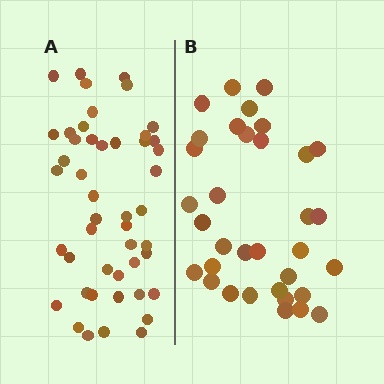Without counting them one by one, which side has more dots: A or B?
Region A (the left region) has more dots.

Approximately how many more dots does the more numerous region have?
Region A has approximately 15 more dots than region B.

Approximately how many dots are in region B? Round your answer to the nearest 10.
About 30 dots. (The exact count is 34, which rounds to 30.)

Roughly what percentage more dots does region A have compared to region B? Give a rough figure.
About 40% more.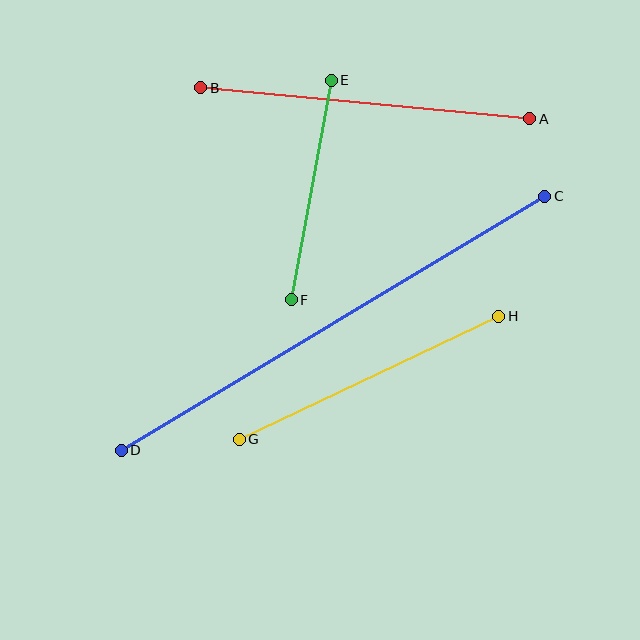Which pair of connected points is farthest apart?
Points C and D are farthest apart.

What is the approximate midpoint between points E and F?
The midpoint is at approximately (311, 190) pixels.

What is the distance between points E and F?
The distance is approximately 223 pixels.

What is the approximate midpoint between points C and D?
The midpoint is at approximately (333, 323) pixels.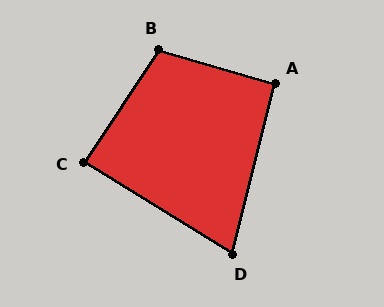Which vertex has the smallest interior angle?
D, at approximately 72 degrees.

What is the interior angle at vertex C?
Approximately 88 degrees (approximately right).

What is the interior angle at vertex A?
Approximately 92 degrees (approximately right).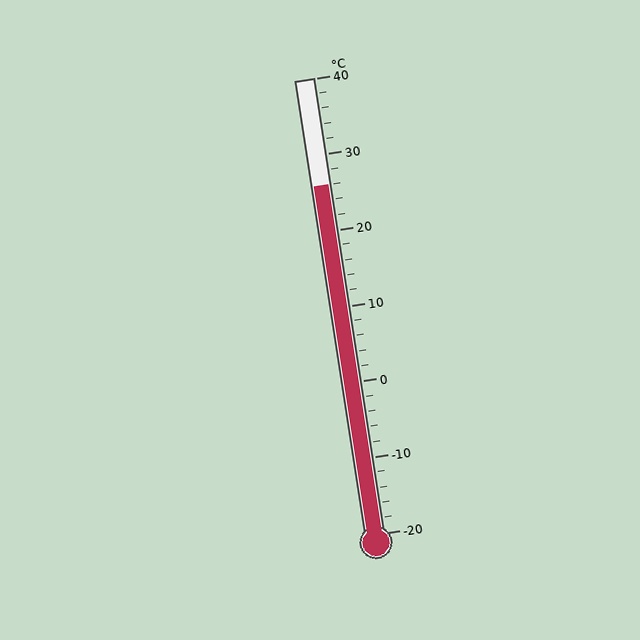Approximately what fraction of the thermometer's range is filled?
The thermometer is filled to approximately 75% of its range.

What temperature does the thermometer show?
The thermometer shows approximately 26°C.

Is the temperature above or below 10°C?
The temperature is above 10°C.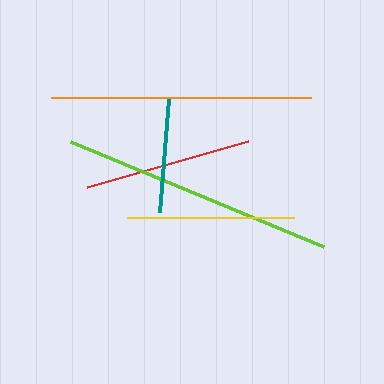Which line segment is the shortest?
The teal line is the shortest at approximately 113 pixels.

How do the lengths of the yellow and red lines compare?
The yellow and red lines are approximately the same length.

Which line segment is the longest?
The lime line is the longest at approximately 274 pixels.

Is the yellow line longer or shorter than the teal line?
The yellow line is longer than the teal line.